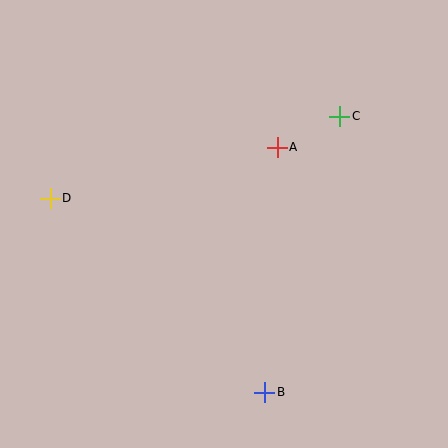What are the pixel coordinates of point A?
Point A is at (277, 147).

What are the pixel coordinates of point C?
Point C is at (340, 116).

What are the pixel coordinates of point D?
Point D is at (50, 198).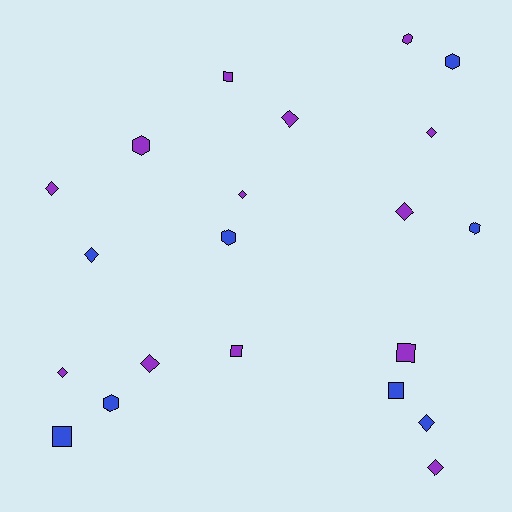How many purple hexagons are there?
There are 2 purple hexagons.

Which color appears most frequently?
Purple, with 13 objects.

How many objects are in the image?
There are 21 objects.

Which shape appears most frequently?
Diamond, with 10 objects.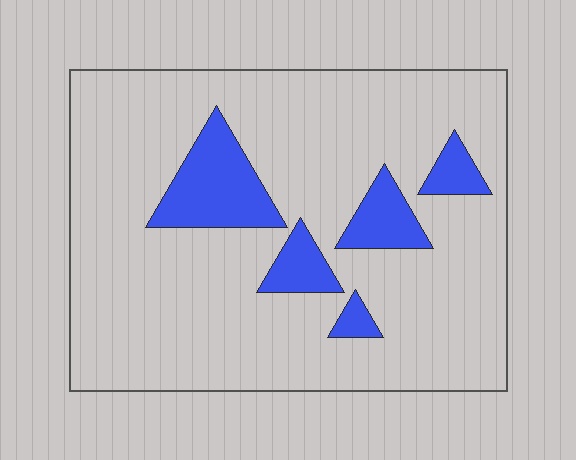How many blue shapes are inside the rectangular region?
5.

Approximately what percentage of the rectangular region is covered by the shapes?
Approximately 15%.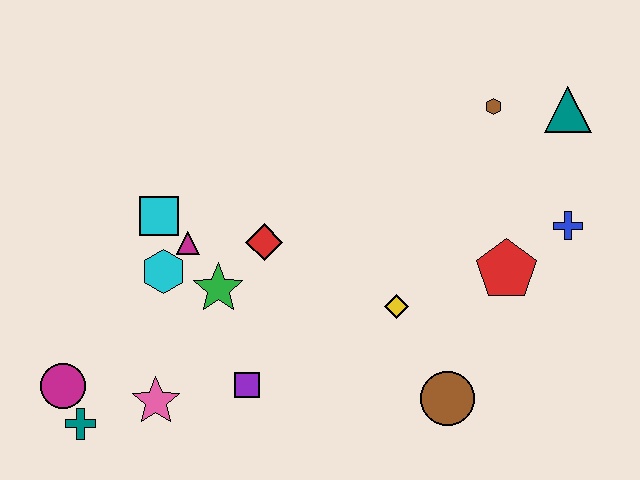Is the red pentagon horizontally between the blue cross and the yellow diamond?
Yes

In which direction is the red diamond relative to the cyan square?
The red diamond is to the right of the cyan square.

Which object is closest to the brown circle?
The yellow diamond is closest to the brown circle.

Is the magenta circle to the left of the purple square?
Yes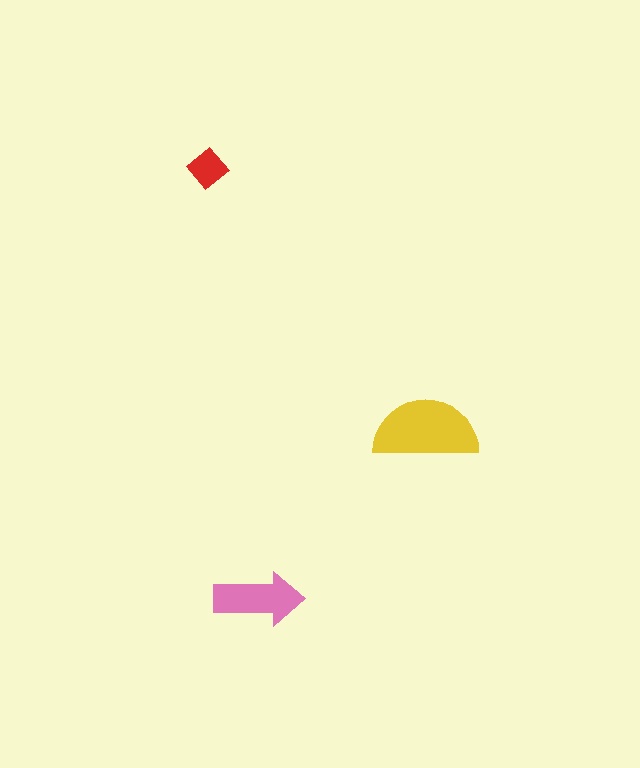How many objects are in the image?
There are 3 objects in the image.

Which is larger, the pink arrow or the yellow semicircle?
The yellow semicircle.